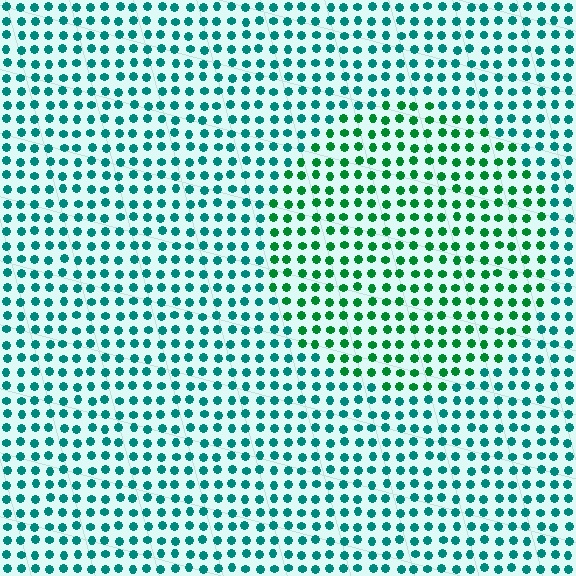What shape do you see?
I see a circle.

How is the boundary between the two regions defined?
The boundary is defined purely by a slight shift in hue (about 35 degrees). Spacing, size, and orientation are identical on both sides.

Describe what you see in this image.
The image is filled with small teal elements in a uniform arrangement. A circle-shaped region is visible where the elements are tinted to a slightly different hue, forming a subtle color boundary.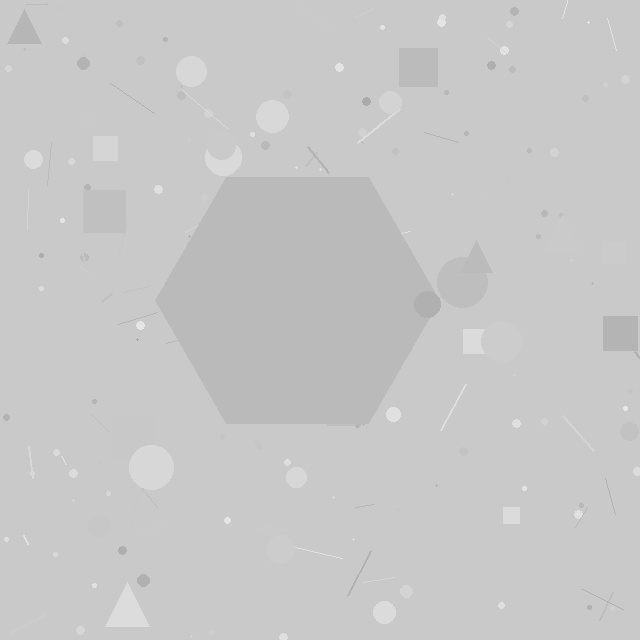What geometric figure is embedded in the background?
A hexagon is embedded in the background.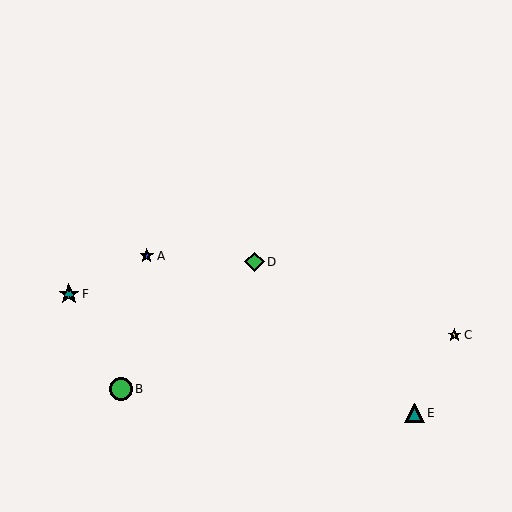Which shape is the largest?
The green circle (labeled B) is the largest.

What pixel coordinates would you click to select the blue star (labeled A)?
Click at (147, 256) to select the blue star A.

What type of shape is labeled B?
Shape B is a green circle.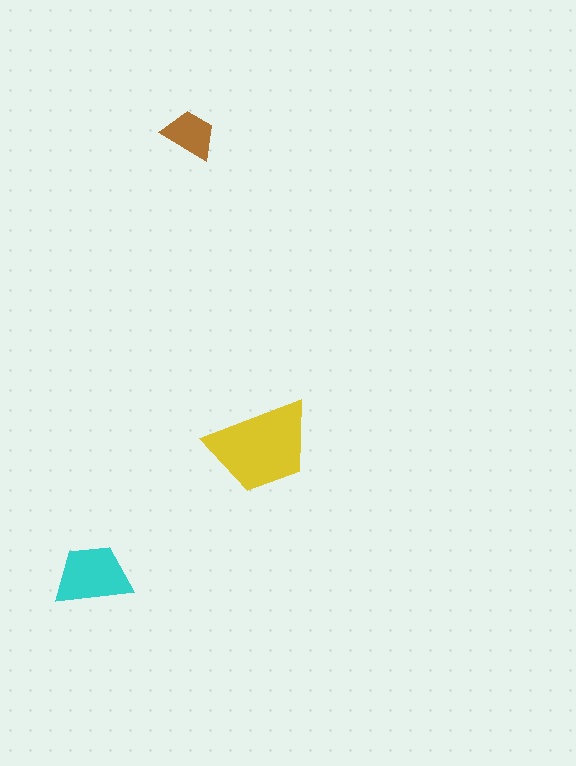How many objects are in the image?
There are 3 objects in the image.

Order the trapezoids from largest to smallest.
the yellow one, the cyan one, the brown one.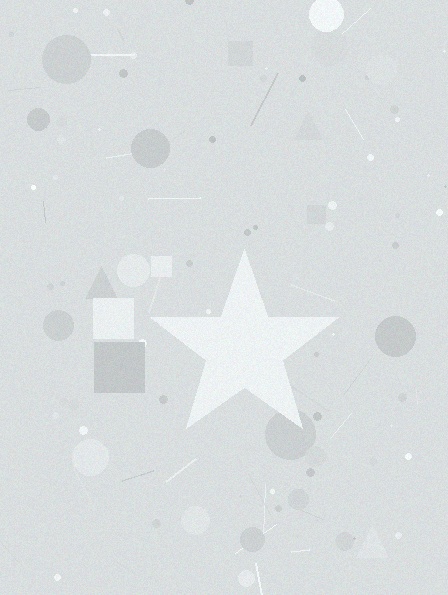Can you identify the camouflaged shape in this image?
The camouflaged shape is a star.